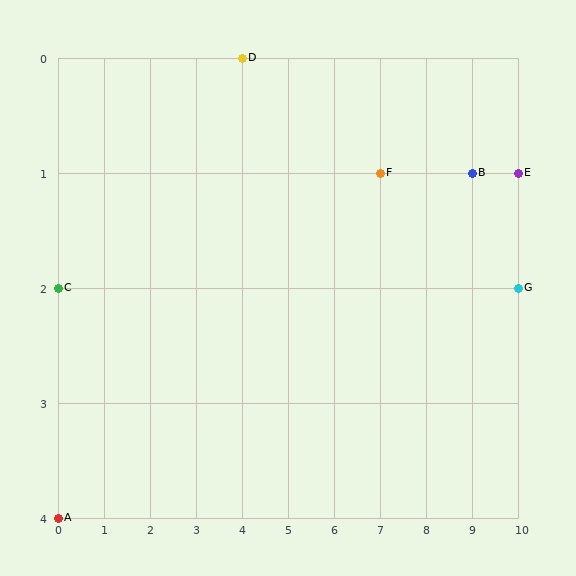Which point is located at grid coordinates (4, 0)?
Point D is at (4, 0).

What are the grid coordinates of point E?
Point E is at grid coordinates (10, 1).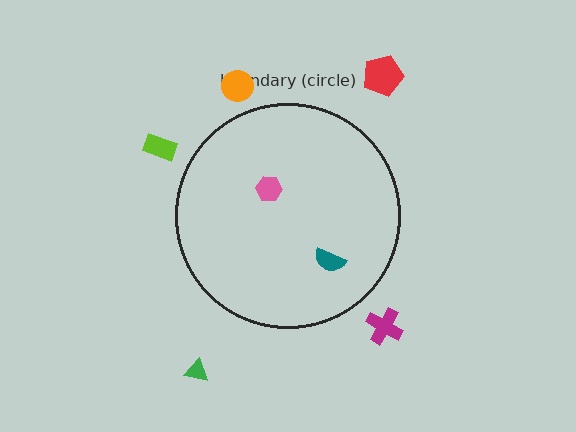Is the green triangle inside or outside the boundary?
Outside.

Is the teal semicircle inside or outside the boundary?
Inside.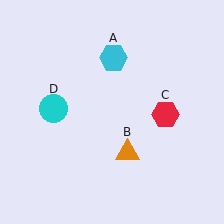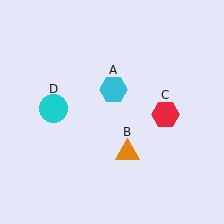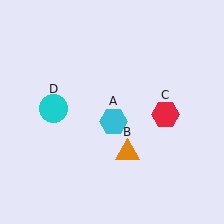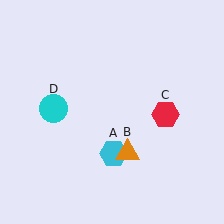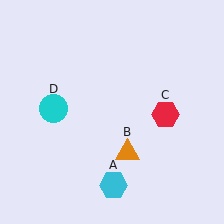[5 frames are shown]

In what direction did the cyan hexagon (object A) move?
The cyan hexagon (object A) moved down.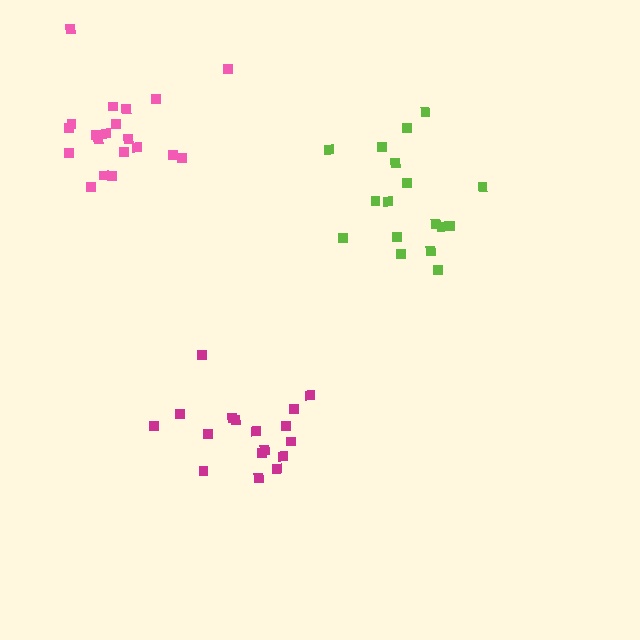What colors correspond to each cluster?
The clusters are colored: lime, magenta, pink.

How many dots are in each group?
Group 1: 17 dots, Group 2: 17 dots, Group 3: 20 dots (54 total).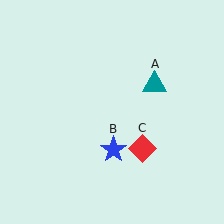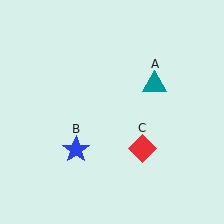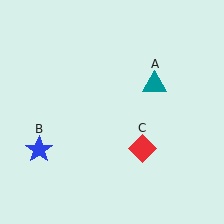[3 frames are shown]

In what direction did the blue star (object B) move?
The blue star (object B) moved left.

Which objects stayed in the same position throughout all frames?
Teal triangle (object A) and red diamond (object C) remained stationary.